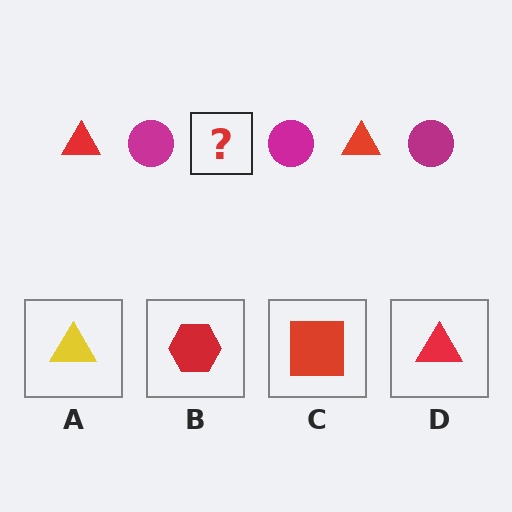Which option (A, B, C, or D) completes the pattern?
D.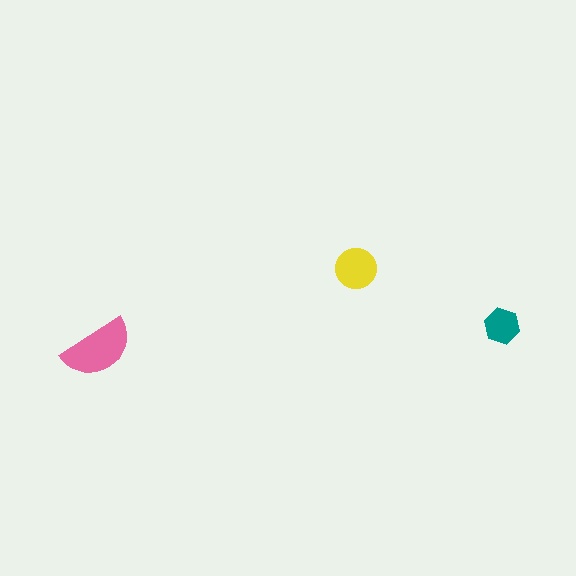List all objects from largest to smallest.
The pink semicircle, the yellow circle, the teal hexagon.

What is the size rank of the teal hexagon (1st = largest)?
3rd.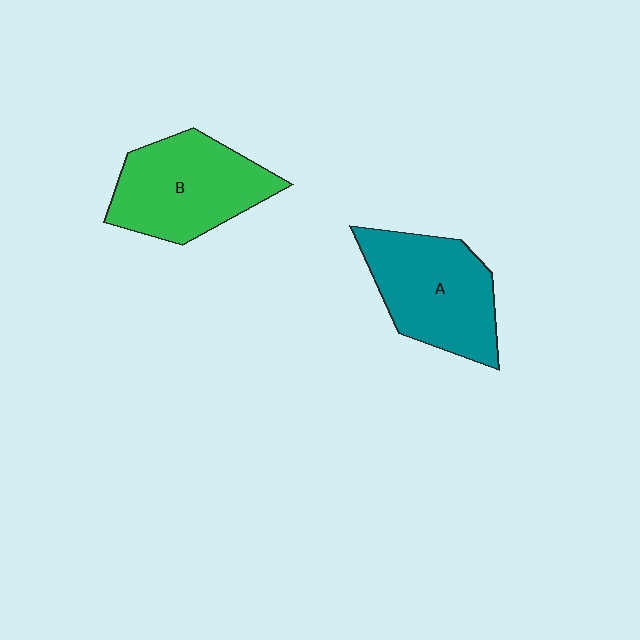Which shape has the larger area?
Shape B (green).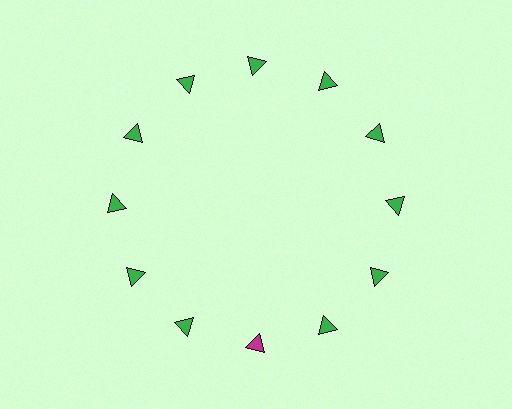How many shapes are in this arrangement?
There are 12 shapes arranged in a ring pattern.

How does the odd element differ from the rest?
It has a different color: magenta instead of green.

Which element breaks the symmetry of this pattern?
The magenta triangle at roughly the 6 o'clock position breaks the symmetry. All other shapes are green triangles.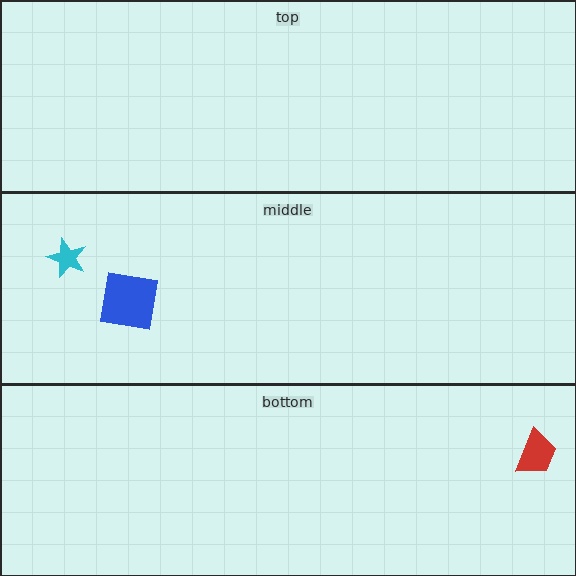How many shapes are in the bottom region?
1.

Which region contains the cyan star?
The middle region.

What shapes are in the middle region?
The cyan star, the blue square.